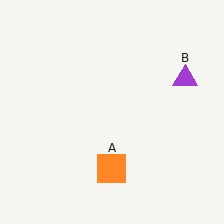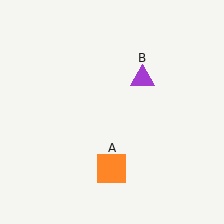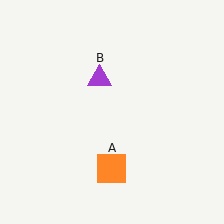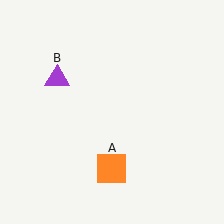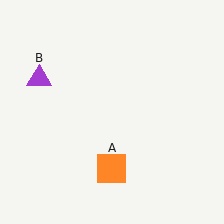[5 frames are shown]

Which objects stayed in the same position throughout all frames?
Orange square (object A) remained stationary.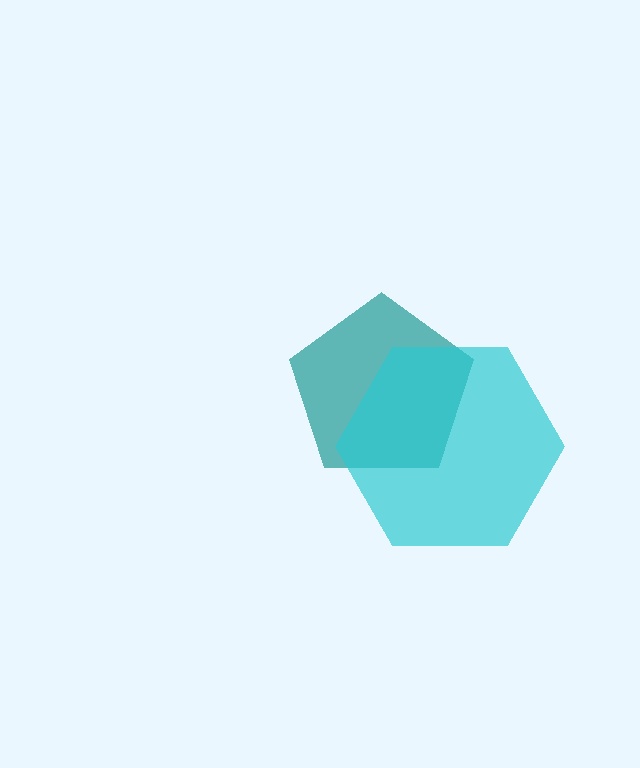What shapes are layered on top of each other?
The layered shapes are: a teal pentagon, a cyan hexagon.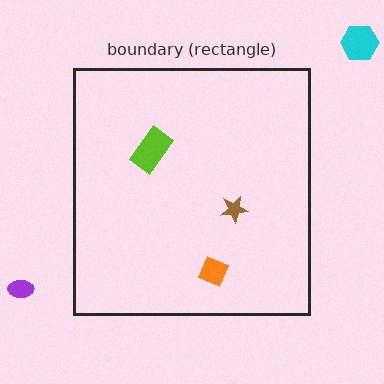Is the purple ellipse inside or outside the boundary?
Outside.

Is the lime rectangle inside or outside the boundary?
Inside.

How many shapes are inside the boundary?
3 inside, 2 outside.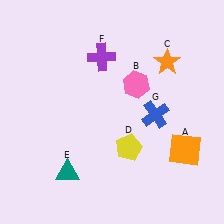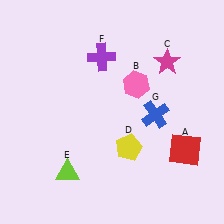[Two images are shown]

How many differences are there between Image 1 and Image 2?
There are 3 differences between the two images.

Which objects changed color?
A changed from orange to red. C changed from orange to magenta. E changed from teal to lime.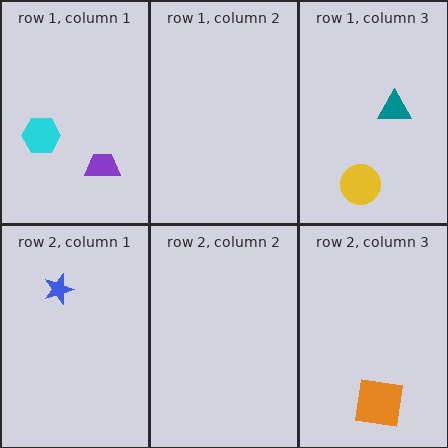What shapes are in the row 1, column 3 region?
The teal triangle, the yellow circle.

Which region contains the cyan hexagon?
The row 1, column 1 region.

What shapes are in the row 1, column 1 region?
The purple trapezoid, the cyan hexagon.